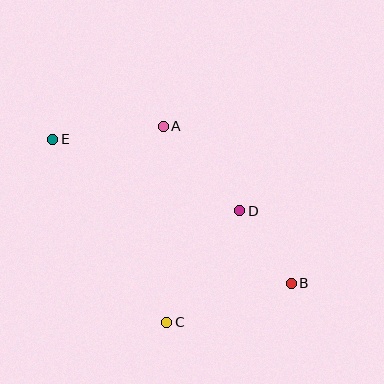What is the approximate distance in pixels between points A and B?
The distance between A and B is approximately 203 pixels.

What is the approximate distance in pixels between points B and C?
The distance between B and C is approximately 130 pixels.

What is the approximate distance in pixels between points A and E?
The distance between A and E is approximately 111 pixels.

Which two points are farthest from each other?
Points B and E are farthest from each other.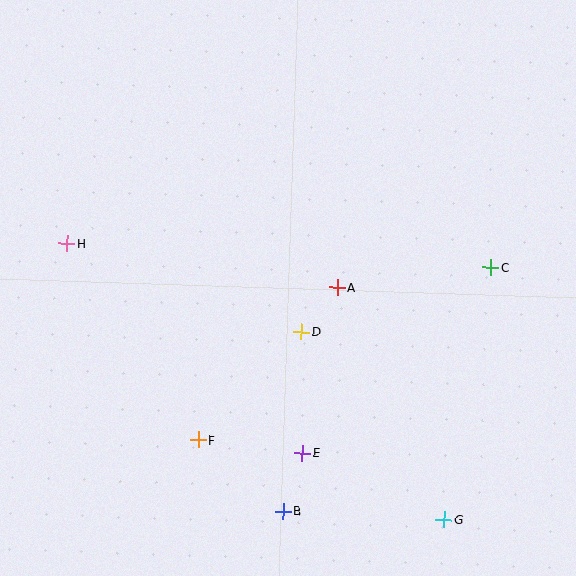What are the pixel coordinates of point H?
Point H is at (67, 243).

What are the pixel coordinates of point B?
Point B is at (283, 511).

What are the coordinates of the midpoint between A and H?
The midpoint between A and H is at (202, 265).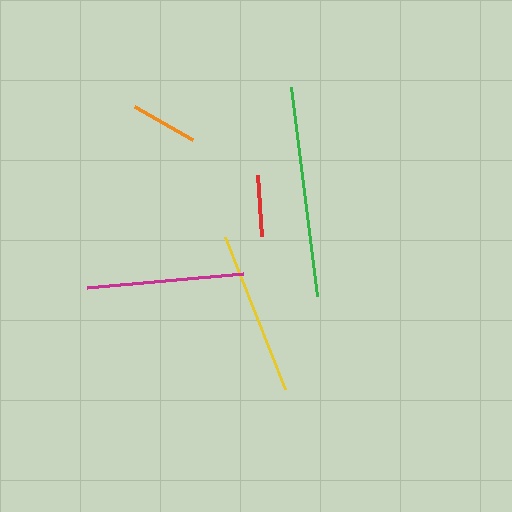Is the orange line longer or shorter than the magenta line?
The magenta line is longer than the orange line.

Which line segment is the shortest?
The red line is the shortest at approximately 61 pixels.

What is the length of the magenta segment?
The magenta segment is approximately 157 pixels long.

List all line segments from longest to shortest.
From longest to shortest: green, yellow, magenta, orange, red.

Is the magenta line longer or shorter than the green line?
The green line is longer than the magenta line.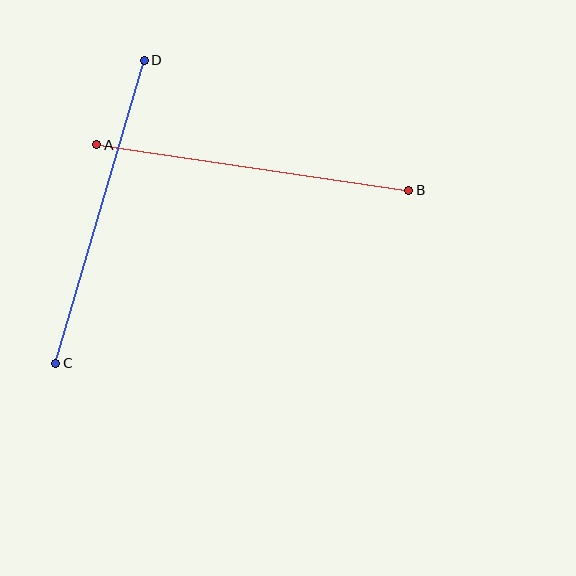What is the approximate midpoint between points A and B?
The midpoint is at approximately (253, 168) pixels.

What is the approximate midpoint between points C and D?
The midpoint is at approximately (100, 212) pixels.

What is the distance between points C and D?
The distance is approximately 316 pixels.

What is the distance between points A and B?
The distance is approximately 315 pixels.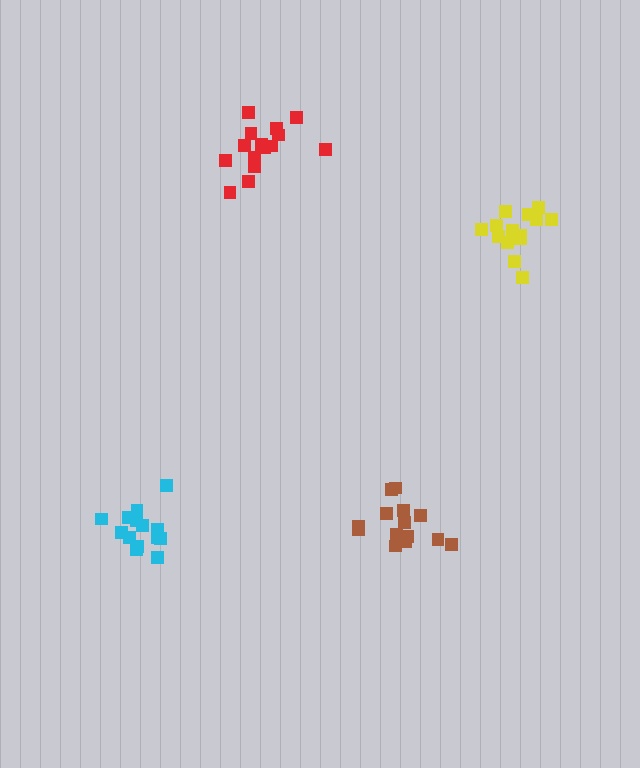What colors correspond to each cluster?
The clusters are colored: cyan, yellow, red, brown.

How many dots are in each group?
Group 1: 14 dots, Group 2: 14 dots, Group 3: 15 dots, Group 4: 14 dots (57 total).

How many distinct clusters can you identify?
There are 4 distinct clusters.